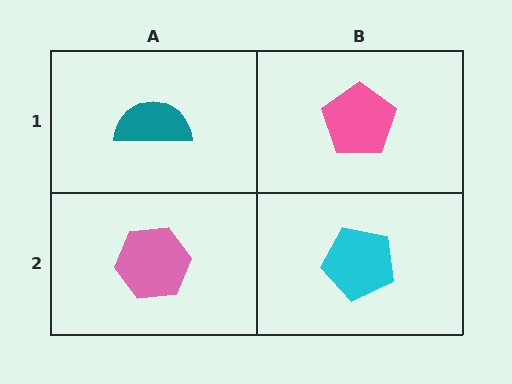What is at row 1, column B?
A pink pentagon.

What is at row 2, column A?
A pink hexagon.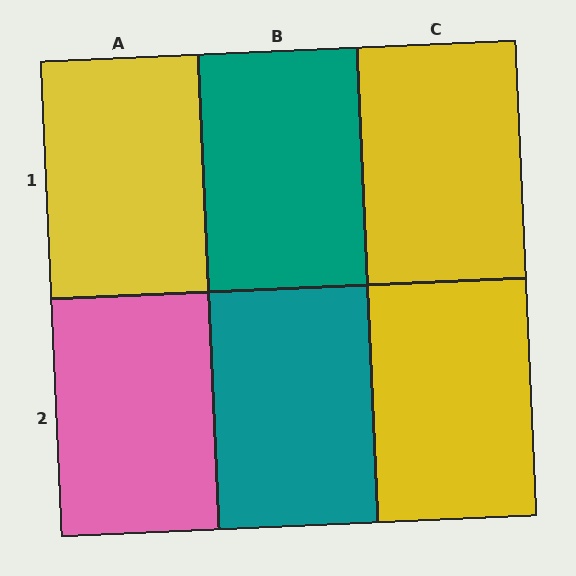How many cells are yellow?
3 cells are yellow.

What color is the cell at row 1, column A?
Yellow.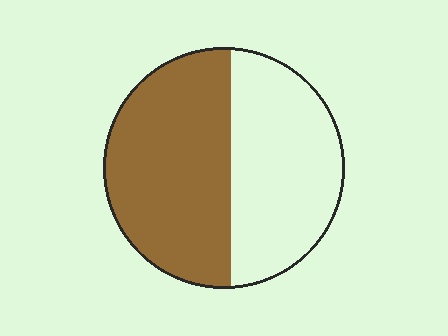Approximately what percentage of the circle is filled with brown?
Approximately 55%.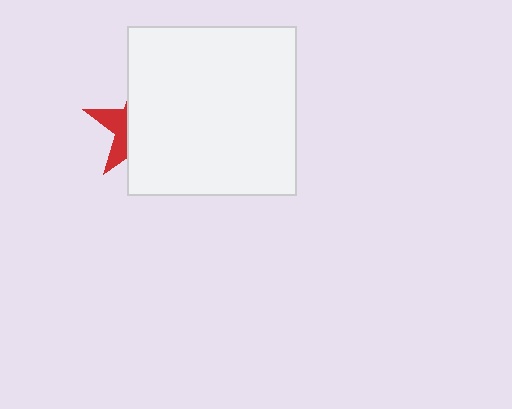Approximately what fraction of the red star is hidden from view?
Roughly 69% of the red star is hidden behind the white square.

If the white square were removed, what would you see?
You would see the complete red star.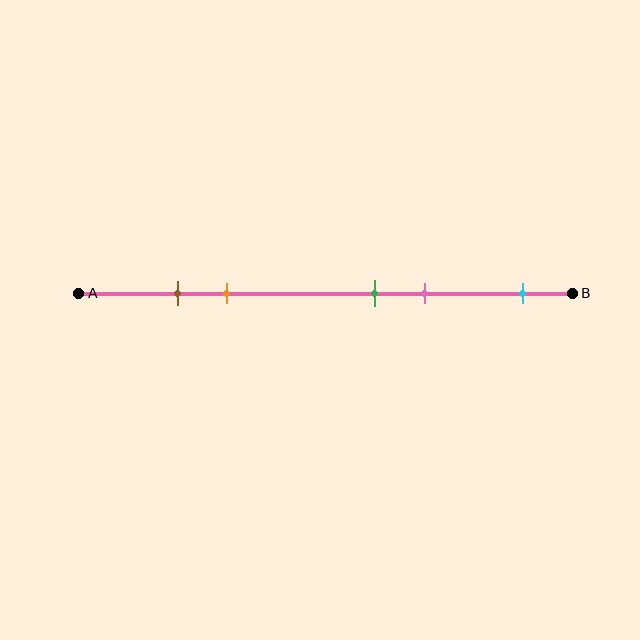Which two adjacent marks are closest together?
The brown and orange marks are the closest adjacent pair.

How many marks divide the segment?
There are 5 marks dividing the segment.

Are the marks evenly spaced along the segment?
No, the marks are not evenly spaced.